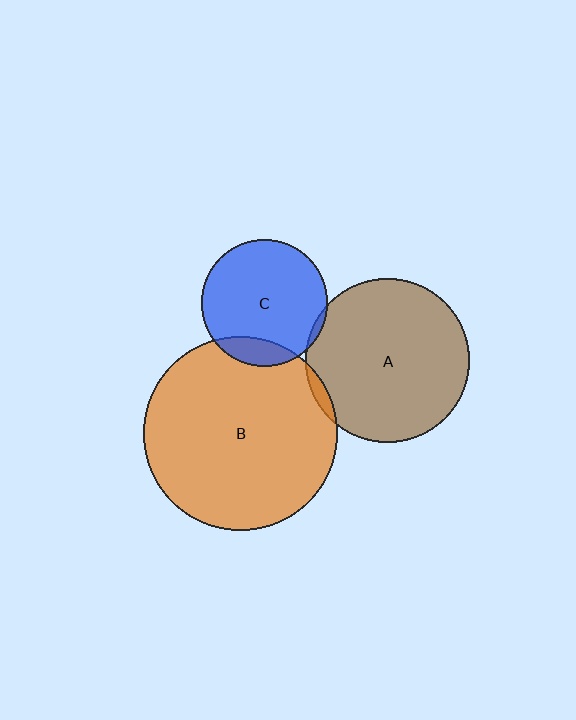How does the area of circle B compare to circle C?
Approximately 2.3 times.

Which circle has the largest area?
Circle B (orange).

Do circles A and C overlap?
Yes.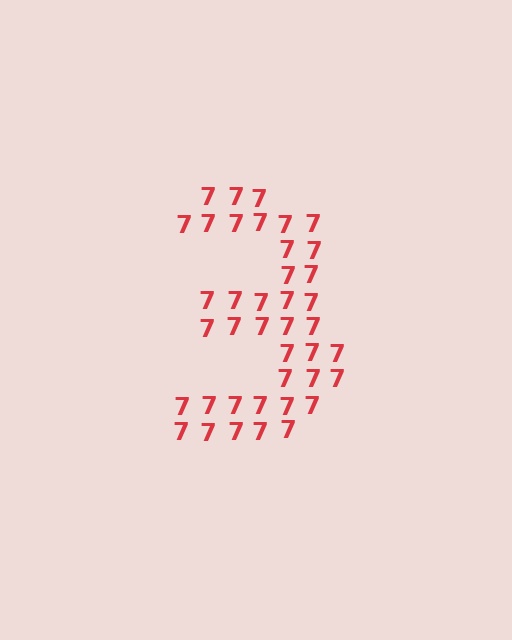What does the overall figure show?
The overall figure shows the digit 3.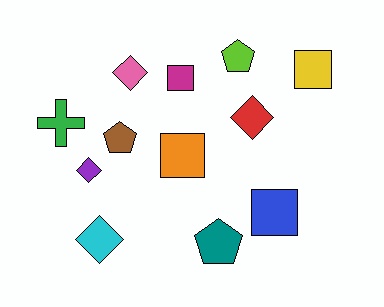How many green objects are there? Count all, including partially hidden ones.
There is 1 green object.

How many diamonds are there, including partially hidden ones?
There are 4 diamonds.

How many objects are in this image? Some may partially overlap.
There are 12 objects.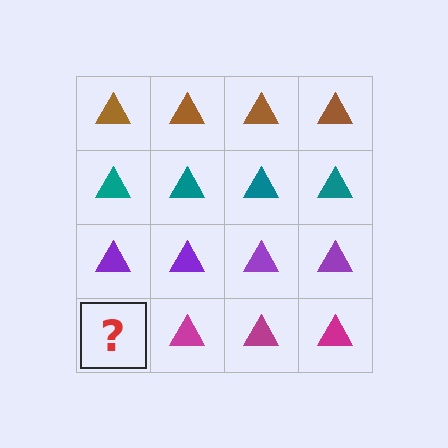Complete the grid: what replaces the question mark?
The question mark should be replaced with a magenta triangle.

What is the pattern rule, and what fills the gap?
The rule is that each row has a consistent color. The gap should be filled with a magenta triangle.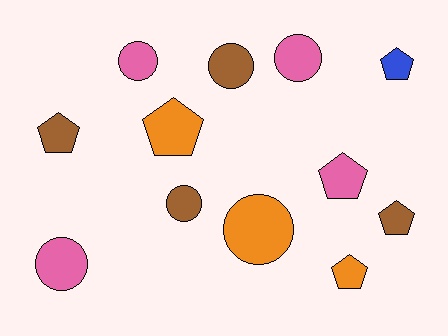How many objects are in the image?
There are 12 objects.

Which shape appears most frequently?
Circle, with 6 objects.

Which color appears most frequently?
Pink, with 4 objects.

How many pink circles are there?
There are 3 pink circles.